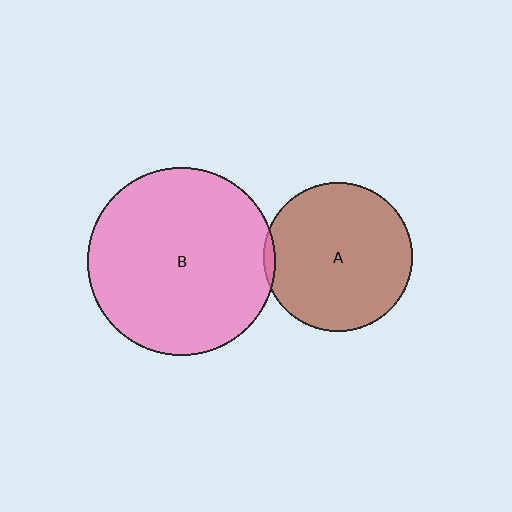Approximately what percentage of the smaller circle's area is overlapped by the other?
Approximately 5%.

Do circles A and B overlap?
Yes.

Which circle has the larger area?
Circle B (pink).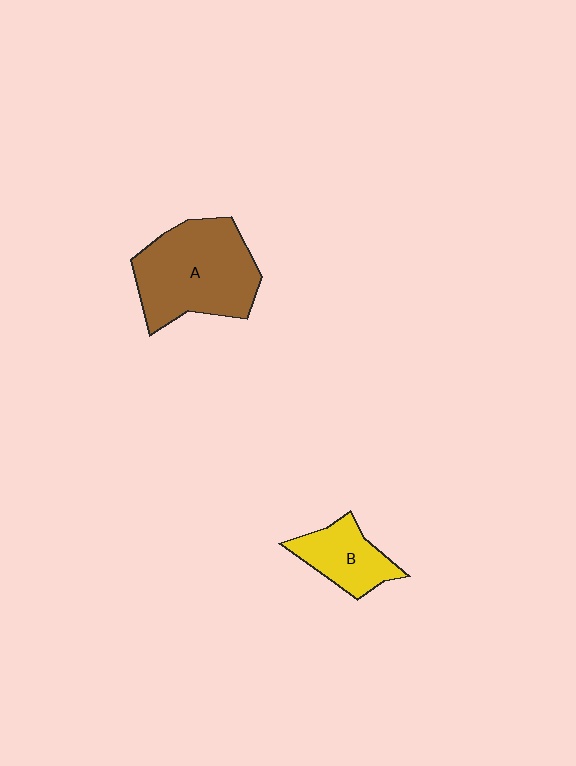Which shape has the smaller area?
Shape B (yellow).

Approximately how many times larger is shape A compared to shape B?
Approximately 2.1 times.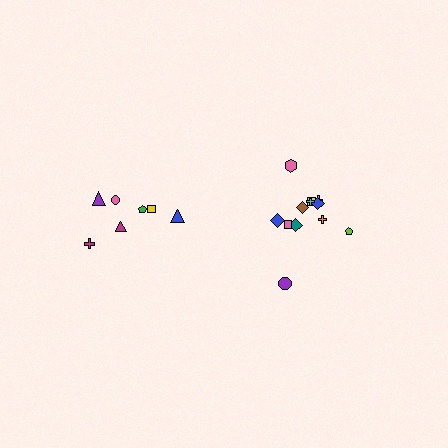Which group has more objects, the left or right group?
The right group.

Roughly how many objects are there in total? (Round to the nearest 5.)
Roughly 20 objects in total.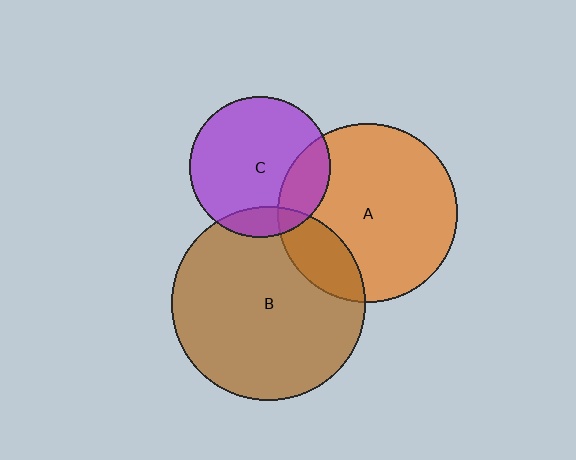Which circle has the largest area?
Circle B (brown).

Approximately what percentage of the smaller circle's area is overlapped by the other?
Approximately 20%.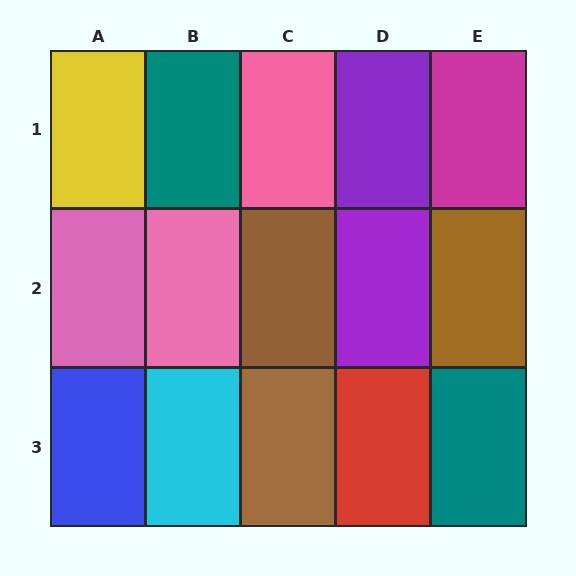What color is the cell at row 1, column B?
Teal.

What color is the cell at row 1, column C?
Pink.